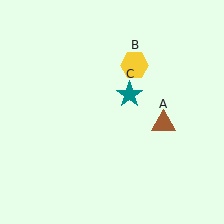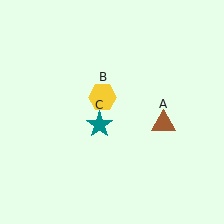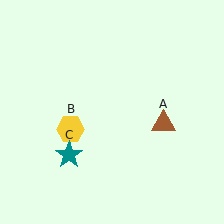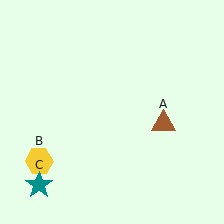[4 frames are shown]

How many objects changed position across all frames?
2 objects changed position: yellow hexagon (object B), teal star (object C).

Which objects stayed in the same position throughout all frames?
Brown triangle (object A) remained stationary.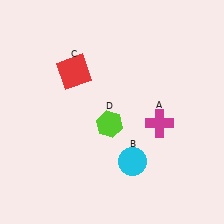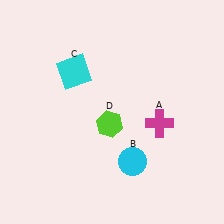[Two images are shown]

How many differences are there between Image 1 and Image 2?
There is 1 difference between the two images.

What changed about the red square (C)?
In Image 1, C is red. In Image 2, it changed to cyan.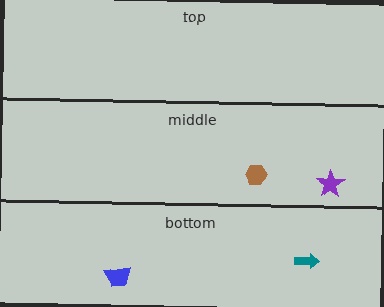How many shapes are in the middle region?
2.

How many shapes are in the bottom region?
2.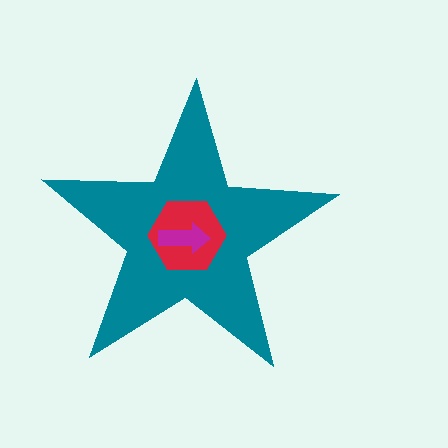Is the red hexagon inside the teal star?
Yes.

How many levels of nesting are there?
3.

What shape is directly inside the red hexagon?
The magenta arrow.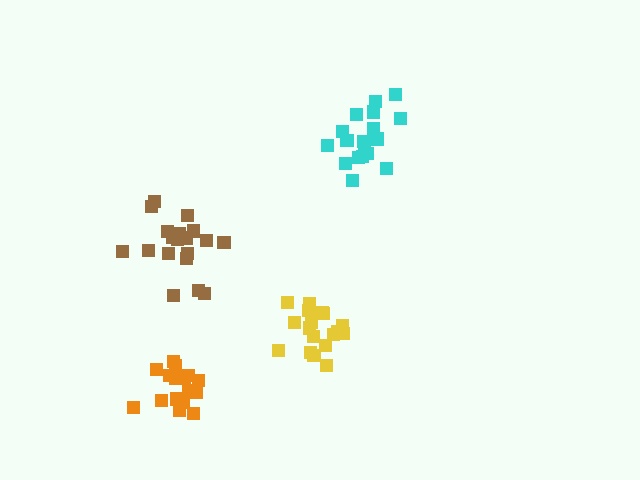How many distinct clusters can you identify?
There are 4 distinct clusters.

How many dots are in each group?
Group 1: 19 dots, Group 2: 18 dots, Group 3: 16 dots, Group 4: 18 dots (71 total).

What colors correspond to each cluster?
The clusters are colored: brown, yellow, orange, cyan.